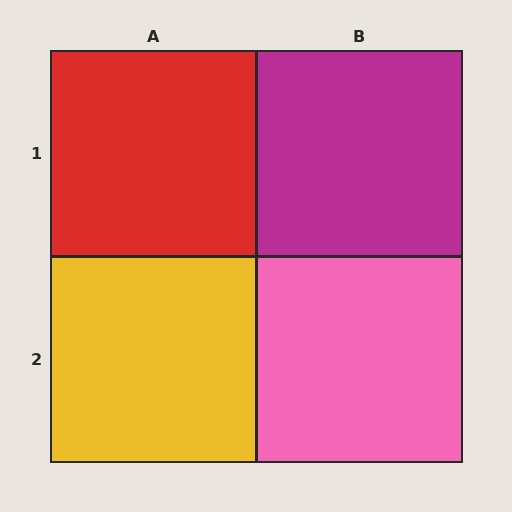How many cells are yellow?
1 cell is yellow.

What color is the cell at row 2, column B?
Pink.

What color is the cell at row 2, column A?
Yellow.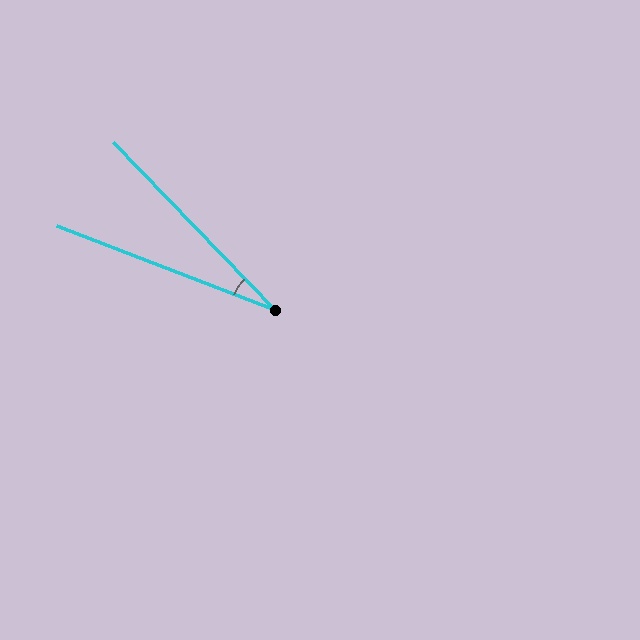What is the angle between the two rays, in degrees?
Approximately 25 degrees.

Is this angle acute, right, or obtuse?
It is acute.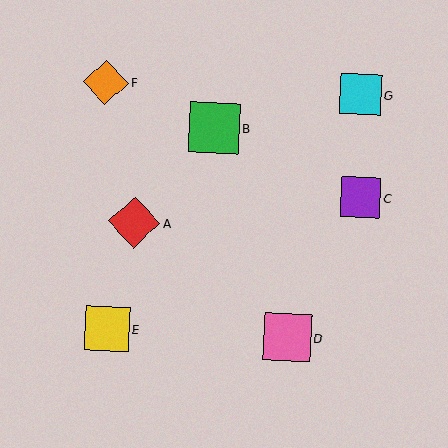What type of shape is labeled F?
Shape F is an orange diamond.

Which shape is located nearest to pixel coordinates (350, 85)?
The cyan square (labeled G) at (360, 94) is nearest to that location.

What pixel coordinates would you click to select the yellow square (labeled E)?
Click at (107, 329) to select the yellow square E.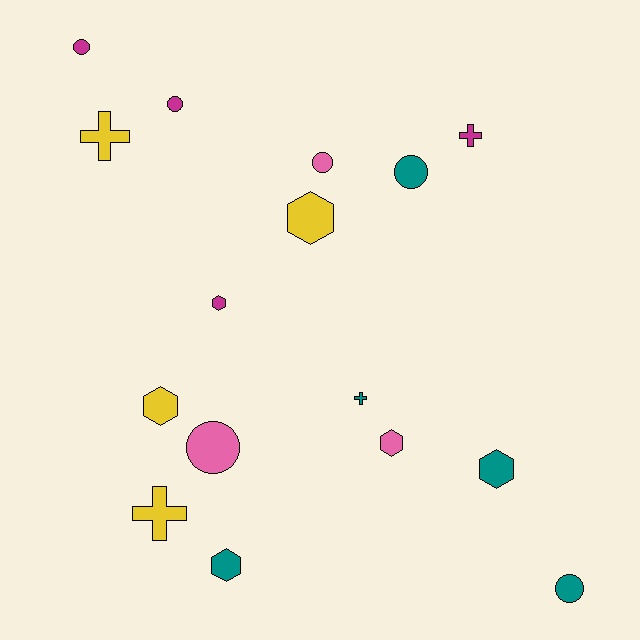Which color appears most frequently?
Teal, with 5 objects.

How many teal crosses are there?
There is 1 teal cross.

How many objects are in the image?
There are 16 objects.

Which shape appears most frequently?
Hexagon, with 6 objects.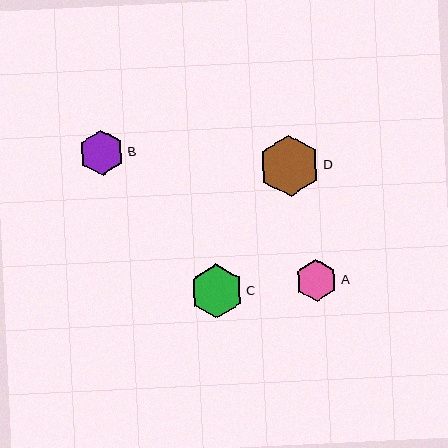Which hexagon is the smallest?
Hexagon A is the smallest with a size of approximately 42 pixels.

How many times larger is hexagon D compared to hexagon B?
Hexagon D is approximately 1.4 times the size of hexagon B.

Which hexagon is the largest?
Hexagon D is the largest with a size of approximately 62 pixels.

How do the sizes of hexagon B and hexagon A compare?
Hexagon B and hexagon A are approximately the same size.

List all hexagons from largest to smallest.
From largest to smallest: D, C, B, A.